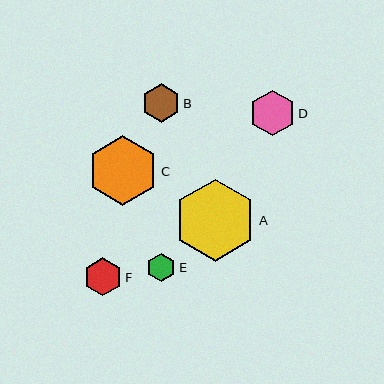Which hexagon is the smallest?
Hexagon E is the smallest with a size of approximately 29 pixels.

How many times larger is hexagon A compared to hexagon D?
Hexagon A is approximately 1.8 times the size of hexagon D.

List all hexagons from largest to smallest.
From largest to smallest: A, C, D, B, F, E.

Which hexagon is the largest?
Hexagon A is the largest with a size of approximately 81 pixels.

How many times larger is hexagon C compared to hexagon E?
Hexagon C is approximately 2.4 times the size of hexagon E.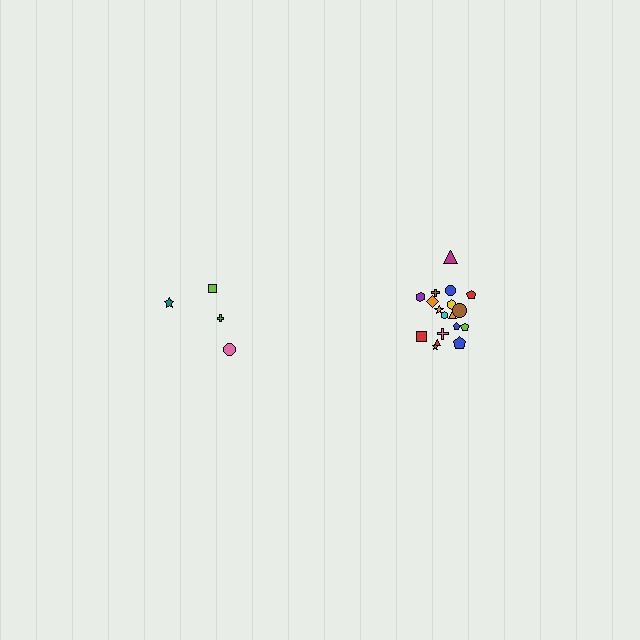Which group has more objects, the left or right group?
The right group.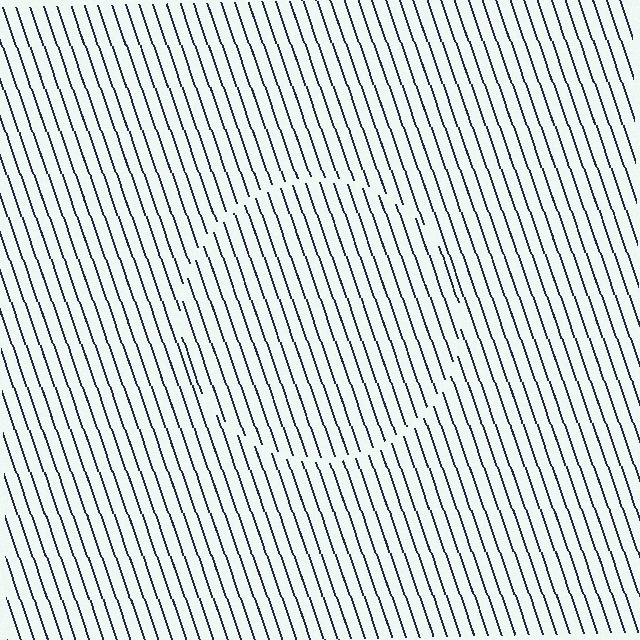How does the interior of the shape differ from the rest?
The interior of the shape contains the same grating, shifted by half a period — the contour is defined by the phase discontinuity where line-ends from the inner and outer gratings abut.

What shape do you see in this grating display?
An illusory circle. The interior of the shape contains the same grating, shifted by half a period — the contour is defined by the phase discontinuity where line-ends from the inner and outer gratings abut.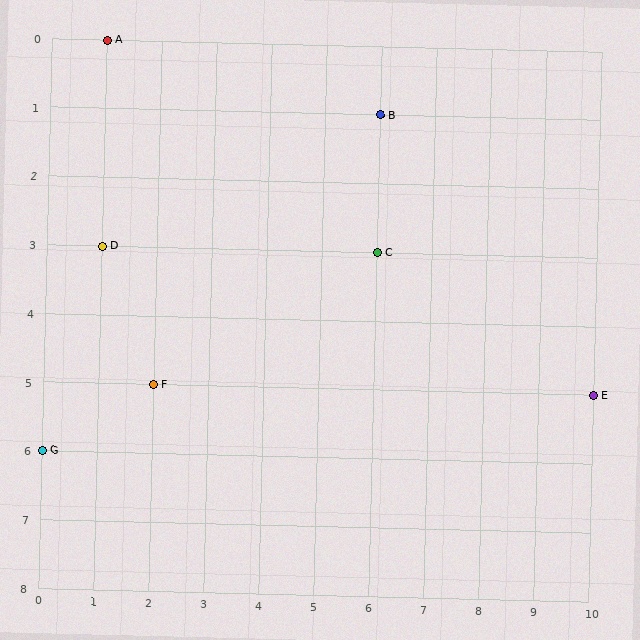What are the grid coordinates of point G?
Point G is at grid coordinates (0, 6).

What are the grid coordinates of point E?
Point E is at grid coordinates (10, 5).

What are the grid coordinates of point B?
Point B is at grid coordinates (6, 1).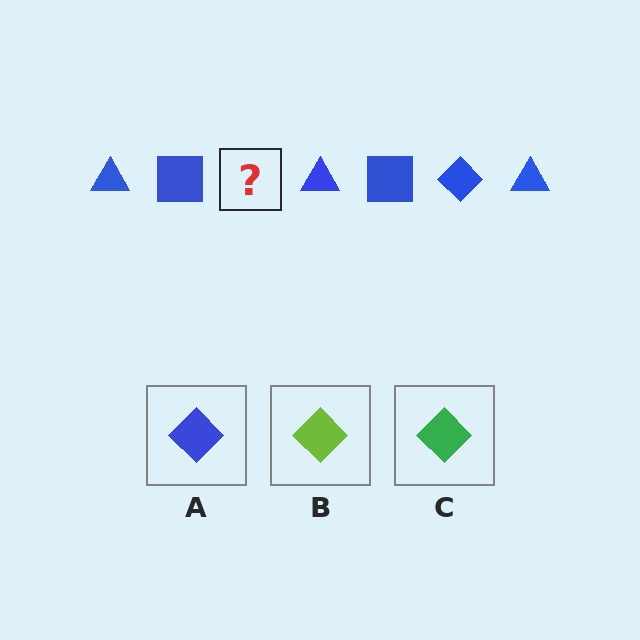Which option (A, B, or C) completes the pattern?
A.